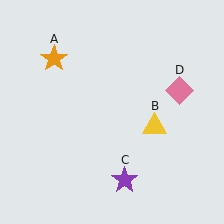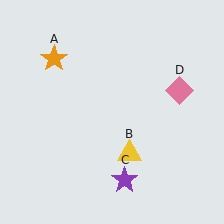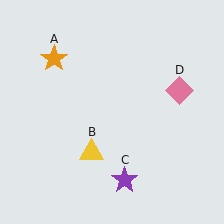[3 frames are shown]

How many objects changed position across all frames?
1 object changed position: yellow triangle (object B).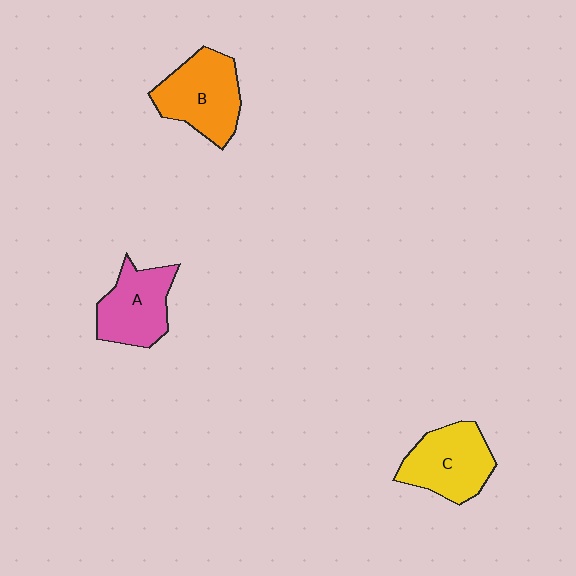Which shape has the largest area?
Shape B (orange).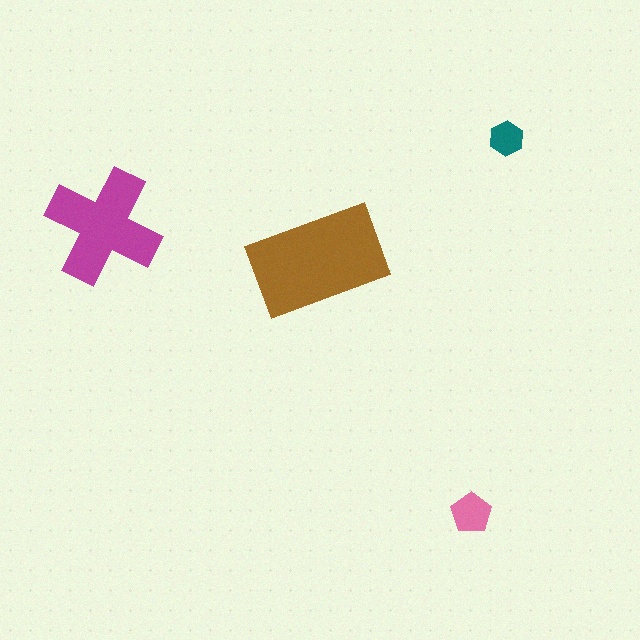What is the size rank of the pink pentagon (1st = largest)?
3rd.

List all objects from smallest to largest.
The teal hexagon, the pink pentagon, the magenta cross, the brown rectangle.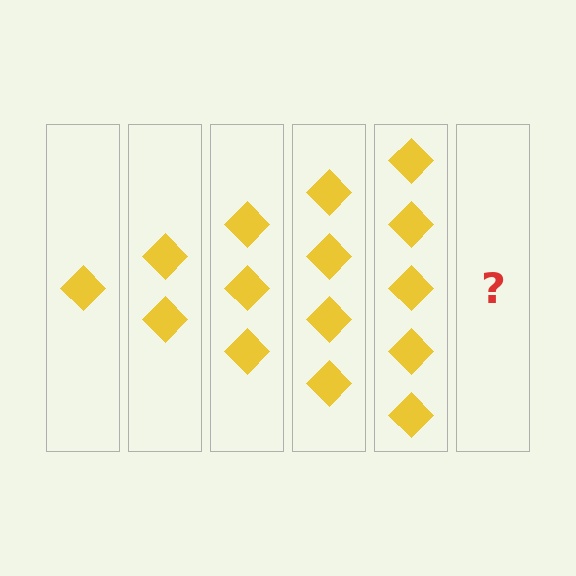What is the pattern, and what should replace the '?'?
The pattern is that each step adds one more diamond. The '?' should be 6 diamonds.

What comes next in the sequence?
The next element should be 6 diamonds.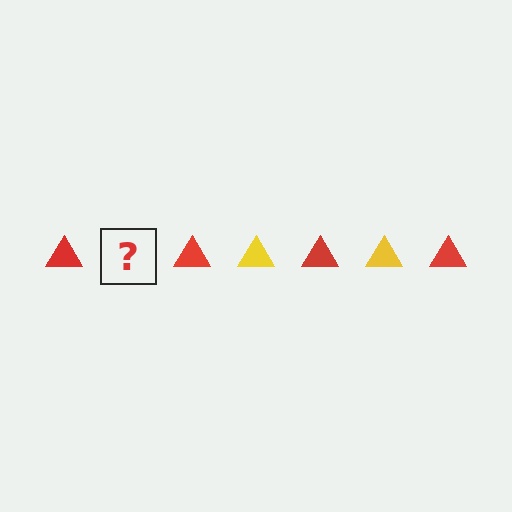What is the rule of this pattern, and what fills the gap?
The rule is that the pattern cycles through red, yellow triangles. The gap should be filled with a yellow triangle.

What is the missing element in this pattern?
The missing element is a yellow triangle.